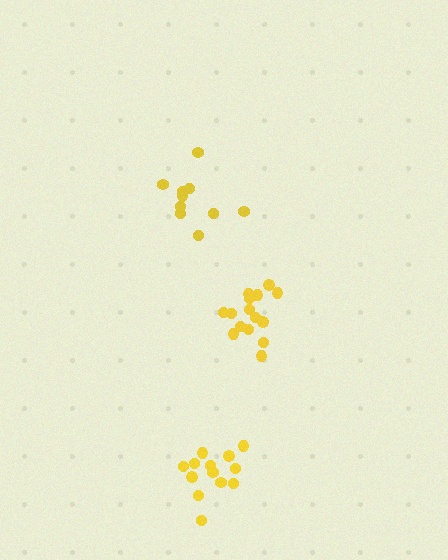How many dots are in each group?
Group 1: 10 dots, Group 2: 15 dots, Group 3: 13 dots (38 total).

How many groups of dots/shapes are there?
There are 3 groups.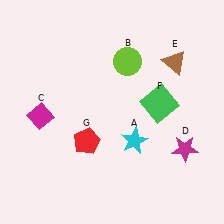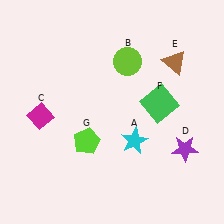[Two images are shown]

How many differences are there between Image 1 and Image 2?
There are 2 differences between the two images.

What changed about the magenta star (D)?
In Image 1, D is magenta. In Image 2, it changed to purple.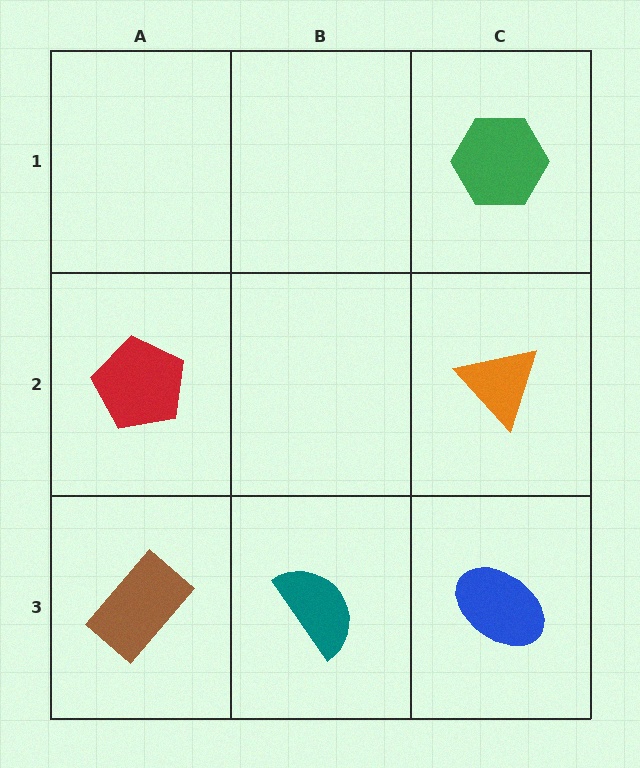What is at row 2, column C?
An orange triangle.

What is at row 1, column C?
A green hexagon.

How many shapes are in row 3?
3 shapes.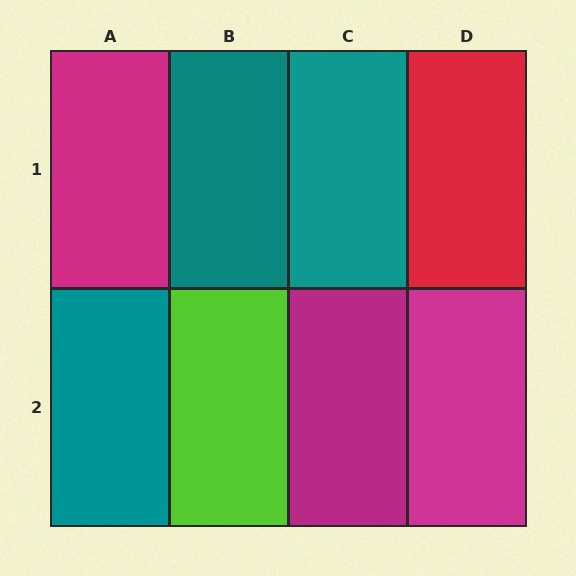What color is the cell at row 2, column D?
Magenta.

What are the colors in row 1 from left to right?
Magenta, teal, teal, red.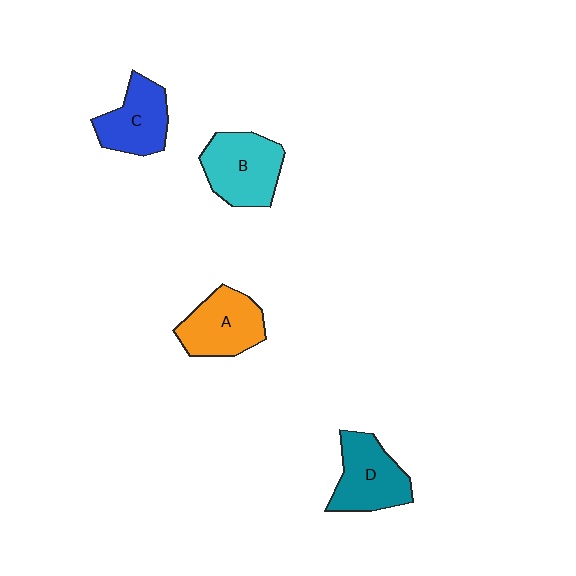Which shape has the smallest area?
Shape C (blue).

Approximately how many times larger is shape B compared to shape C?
Approximately 1.2 times.